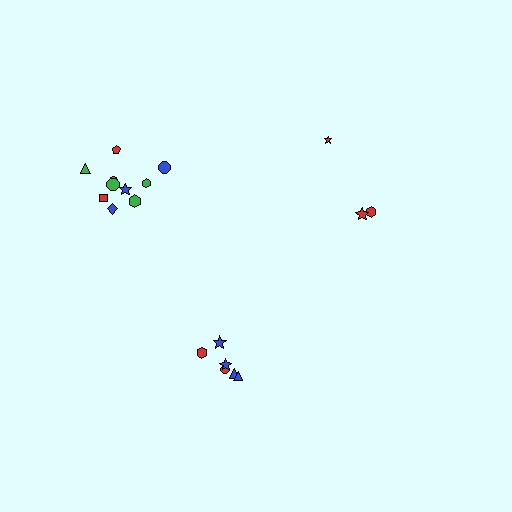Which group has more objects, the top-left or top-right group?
The top-left group.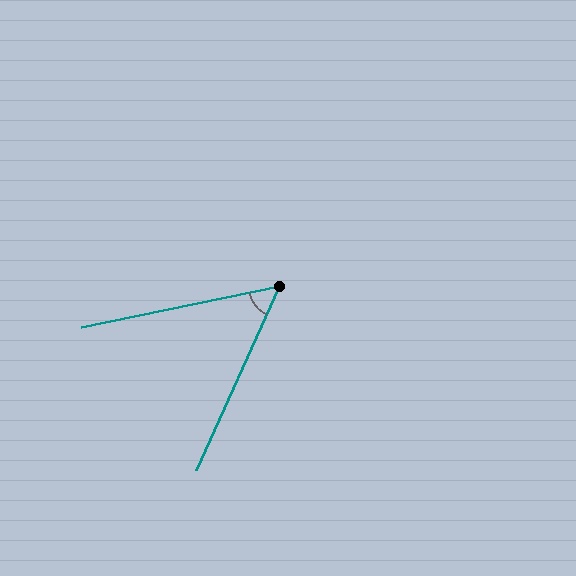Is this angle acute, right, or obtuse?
It is acute.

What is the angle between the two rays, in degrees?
Approximately 54 degrees.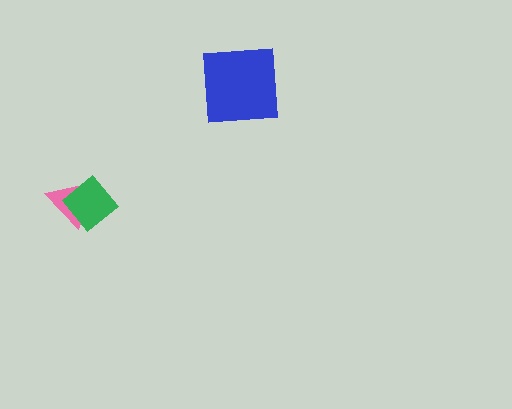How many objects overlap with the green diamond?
1 object overlaps with the green diamond.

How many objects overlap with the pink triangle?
1 object overlaps with the pink triangle.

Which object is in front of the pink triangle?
The green diamond is in front of the pink triangle.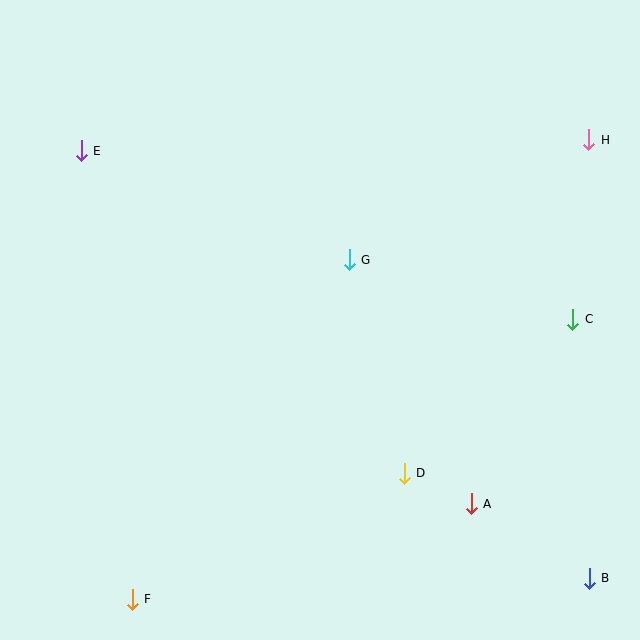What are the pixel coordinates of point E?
Point E is at (81, 151).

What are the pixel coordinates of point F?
Point F is at (132, 599).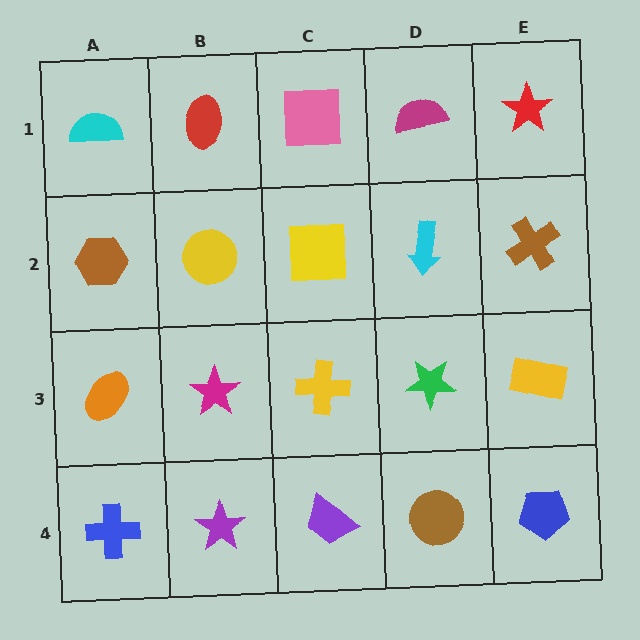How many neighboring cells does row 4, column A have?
2.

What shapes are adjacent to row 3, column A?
A brown hexagon (row 2, column A), a blue cross (row 4, column A), a magenta star (row 3, column B).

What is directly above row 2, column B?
A red ellipse.